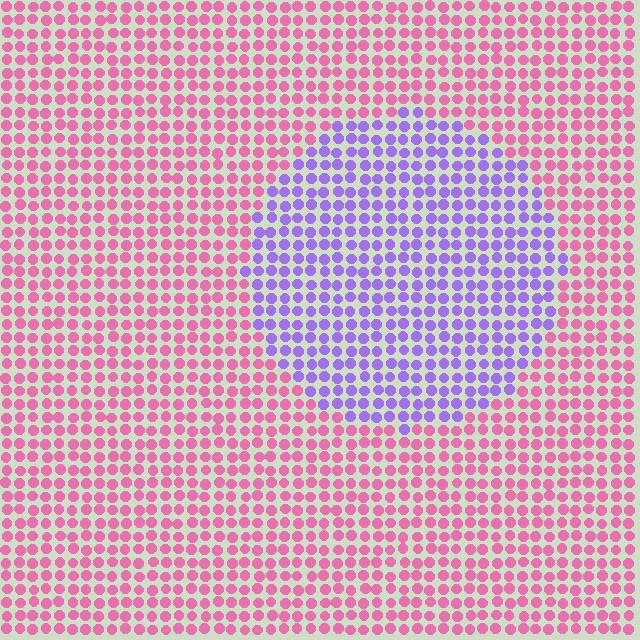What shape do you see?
I see a circle.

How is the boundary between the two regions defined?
The boundary is defined purely by a slight shift in hue (about 64 degrees). Spacing, size, and orientation are identical on both sides.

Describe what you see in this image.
The image is filled with small pink elements in a uniform arrangement. A circle-shaped region is visible where the elements are tinted to a slightly different hue, forming a subtle color boundary.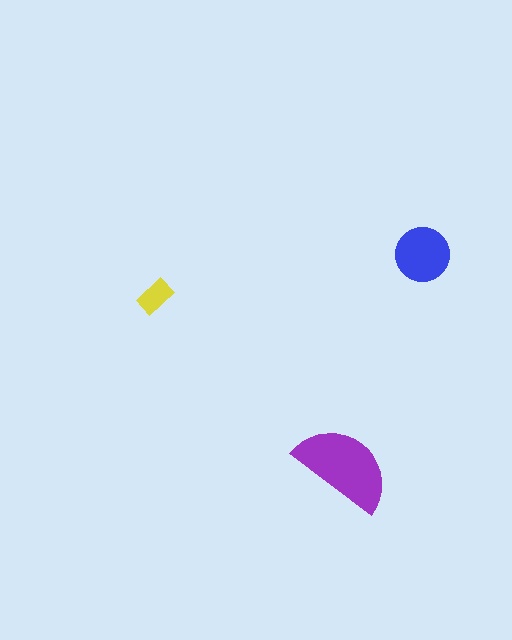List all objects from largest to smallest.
The purple semicircle, the blue circle, the yellow rectangle.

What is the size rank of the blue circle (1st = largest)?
2nd.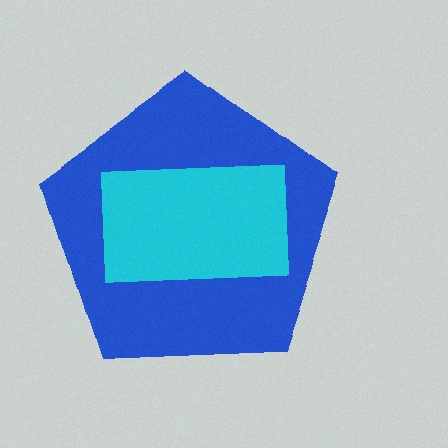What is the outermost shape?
The blue pentagon.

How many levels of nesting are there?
2.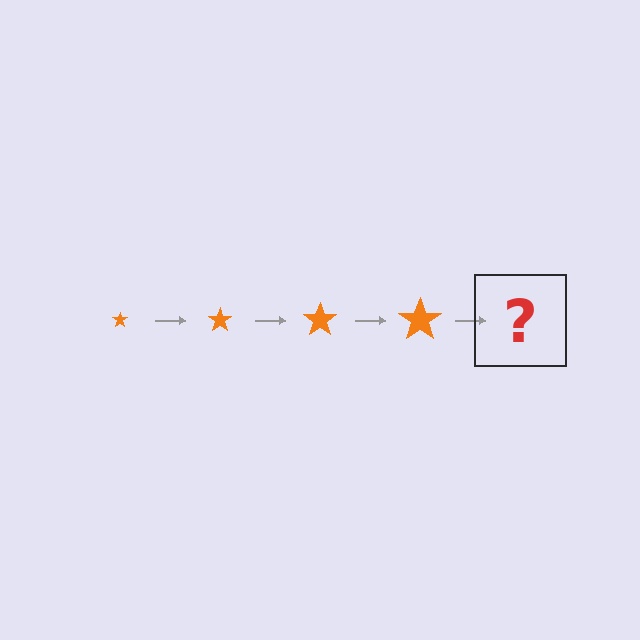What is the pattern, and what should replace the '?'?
The pattern is that the star gets progressively larger each step. The '?' should be an orange star, larger than the previous one.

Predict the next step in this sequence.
The next step is an orange star, larger than the previous one.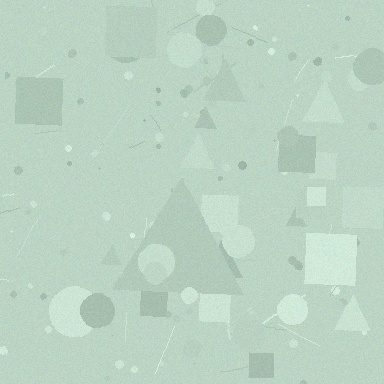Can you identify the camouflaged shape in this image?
The camouflaged shape is a triangle.